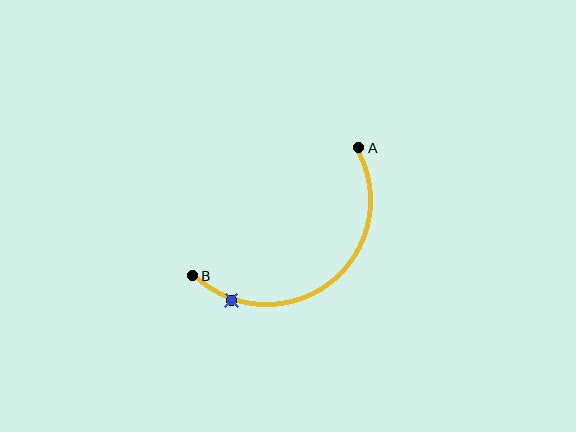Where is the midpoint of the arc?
The arc midpoint is the point on the curve farthest from the straight line joining A and B. It sits below and to the right of that line.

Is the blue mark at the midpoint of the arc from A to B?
No. The blue mark lies on the arc but is closer to endpoint B. The arc midpoint would be at the point on the curve equidistant along the arc from both A and B.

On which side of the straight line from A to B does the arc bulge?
The arc bulges below and to the right of the straight line connecting A and B.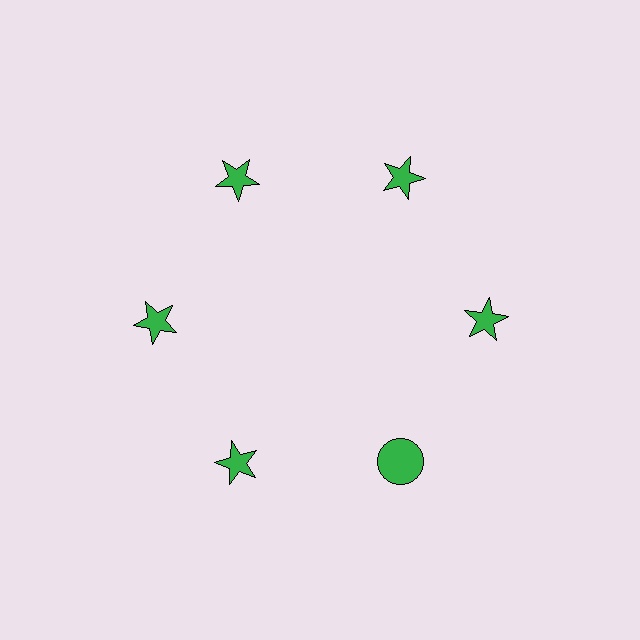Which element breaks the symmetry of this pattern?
The green circle at roughly the 5 o'clock position breaks the symmetry. All other shapes are green stars.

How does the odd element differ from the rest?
It has a different shape: circle instead of star.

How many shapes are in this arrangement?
There are 6 shapes arranged in a ring pattern.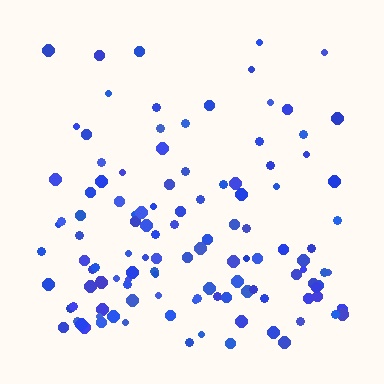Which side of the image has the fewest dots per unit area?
The top.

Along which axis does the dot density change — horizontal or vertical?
Vertical.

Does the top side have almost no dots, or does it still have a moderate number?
Still a moderate number, just noticeably fewer than the bottom.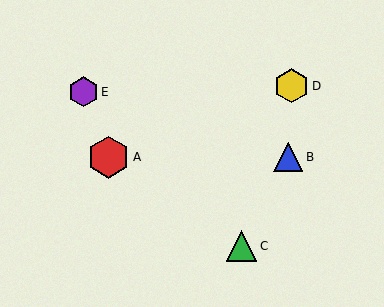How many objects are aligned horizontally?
2 objects (A, B) are aligned horizontally.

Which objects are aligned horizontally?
Objects A, B are aligned horizontally.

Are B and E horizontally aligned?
No, B is at y≈157 and E is at y≈92.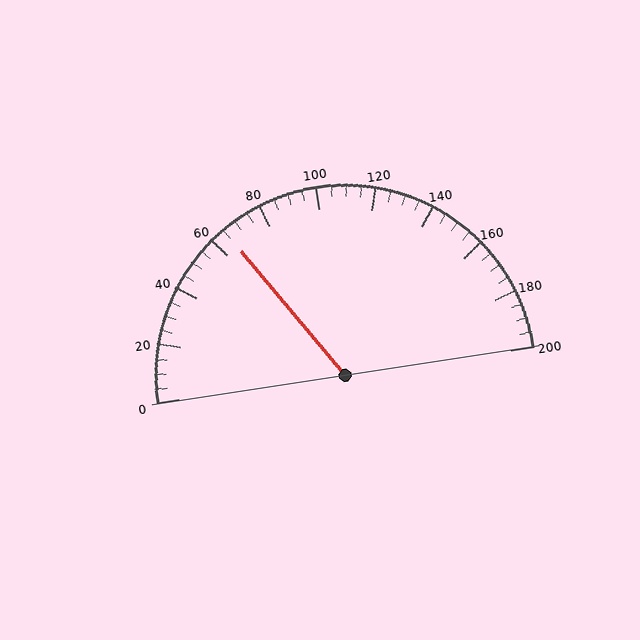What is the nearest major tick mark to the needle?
The nearest major tick mark is 60.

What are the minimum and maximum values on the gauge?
The gauge ranges from 0 to 200.